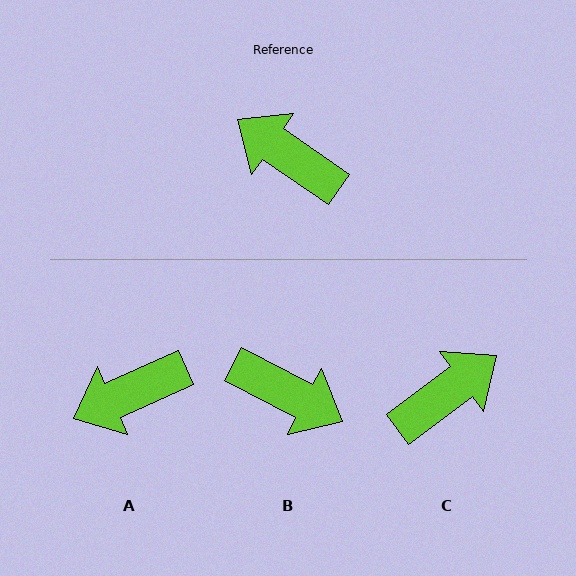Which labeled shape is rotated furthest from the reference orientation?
B, about 173 degrees away.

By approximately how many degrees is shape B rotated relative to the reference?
Approximately 173 degrees clockwise.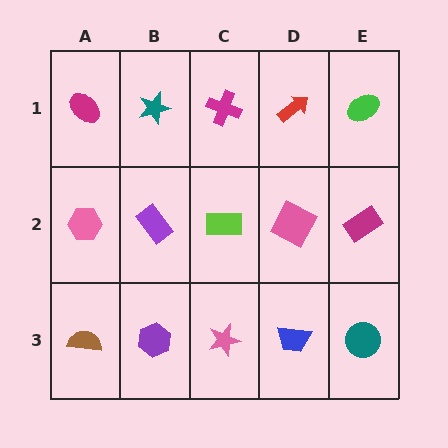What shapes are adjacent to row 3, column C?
A lime rectangle (row 2, column C), a purple hexagon (row 3, column B), a blue trapezoid (row 3, column D).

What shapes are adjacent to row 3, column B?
A purple rectangle (row 2, column B), a brown semicircle (row 3, column A), a pink star (row 3, column C).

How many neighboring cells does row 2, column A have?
3.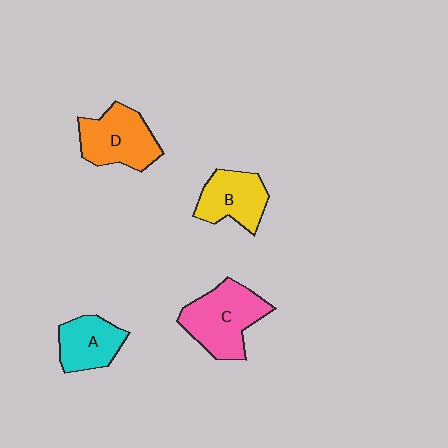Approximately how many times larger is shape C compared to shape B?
Approximately 1.4 times.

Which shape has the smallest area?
Shape A (cyan).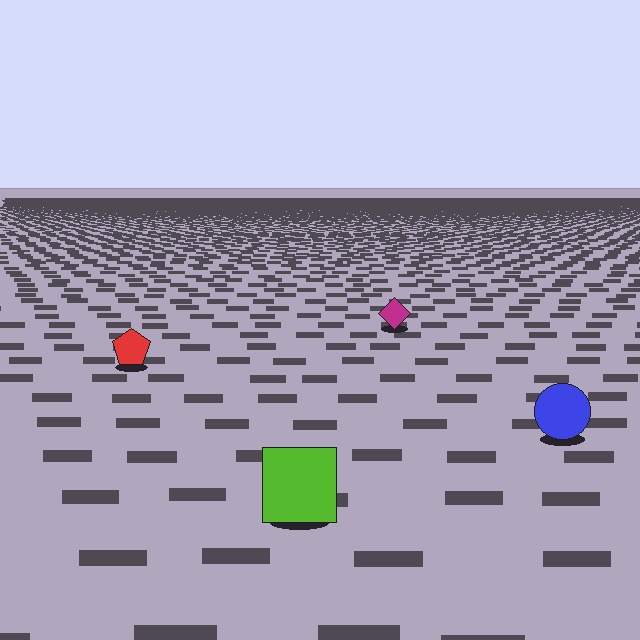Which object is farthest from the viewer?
The magenta diamond is farthest from the viewer. It appears smaller and the ground texture around it is denser.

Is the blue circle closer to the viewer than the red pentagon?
Yes. The blue circle is closer — you can tell from the texture gradient: the ground texture is coarser near it.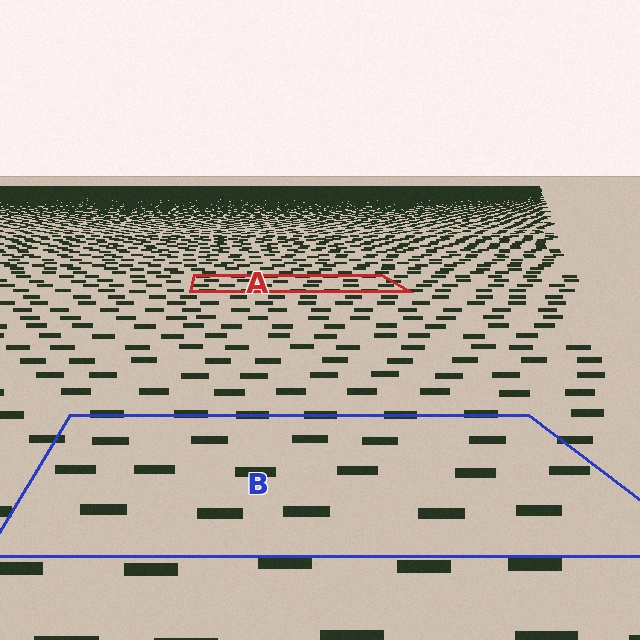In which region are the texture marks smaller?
The texture marks are smaller in region A, because it is farther away.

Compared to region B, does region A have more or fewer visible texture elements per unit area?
Region A has more texture elements per unit area — they are packed more densely because it is farther away.